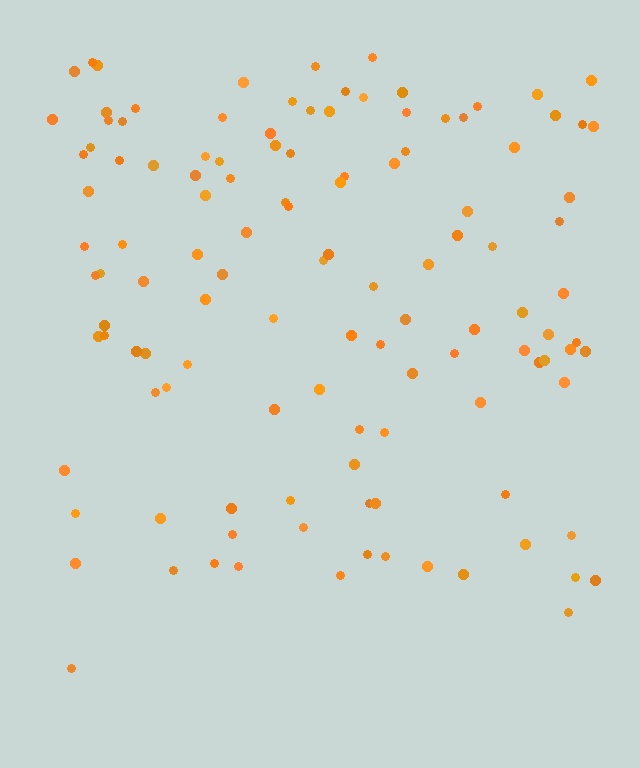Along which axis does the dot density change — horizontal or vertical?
Vertical.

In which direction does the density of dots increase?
From bottom to top, with the top side densest.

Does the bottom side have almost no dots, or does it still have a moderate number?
Still a moderate number, just noticeably fewer than the top.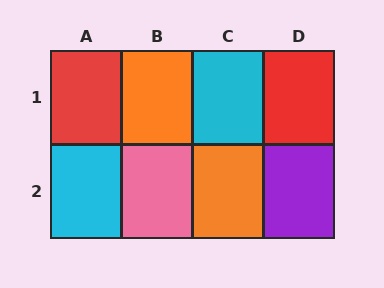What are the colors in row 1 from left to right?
Red, orange, cyan, red.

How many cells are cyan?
2 cells are cyan.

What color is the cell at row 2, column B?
Pink.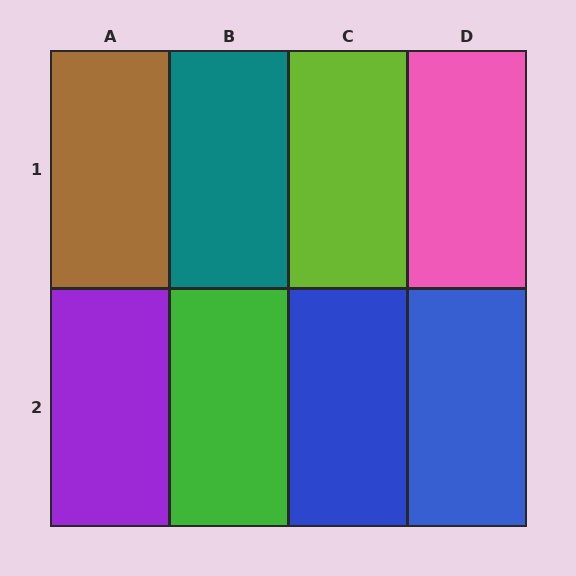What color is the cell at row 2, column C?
Blue.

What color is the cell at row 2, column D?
Blue.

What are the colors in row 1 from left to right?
Brown, teal, lime, pink.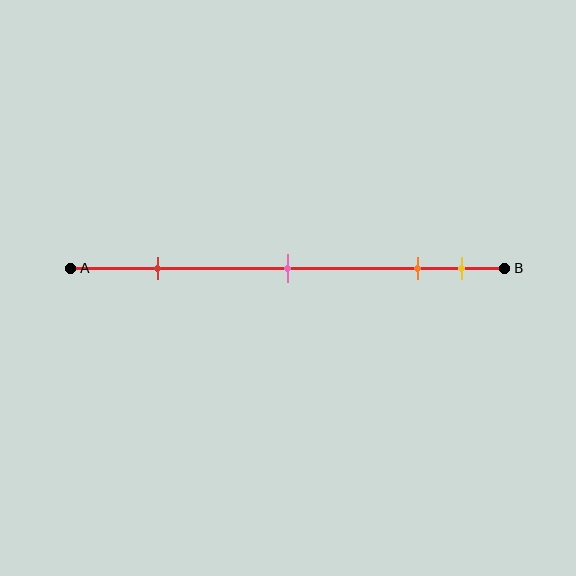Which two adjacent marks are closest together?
The orange and yellow marks are the closest adjacent pair.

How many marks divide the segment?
There are 4 marks dividing the segment.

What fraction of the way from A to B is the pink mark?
The pink mark is approximately 50% (0.5) of the way from A to B.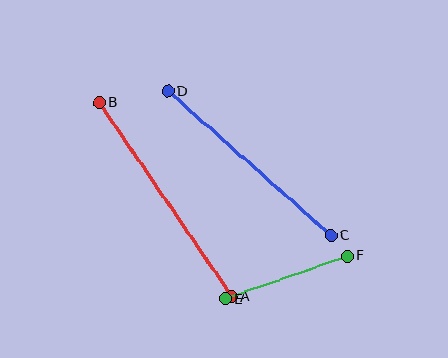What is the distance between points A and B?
The distance is approximately 235 pixels.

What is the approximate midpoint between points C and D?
The midpoint is at approximately (249, 163) pixels.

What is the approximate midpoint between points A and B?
The midpoint is at approximately (165, 200) pixels.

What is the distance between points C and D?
The distance is approximately 218 pixels.